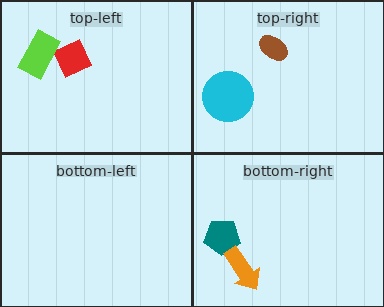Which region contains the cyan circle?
The top-right region.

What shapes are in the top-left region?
The red diamond, the lime rectangle.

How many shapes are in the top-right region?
2.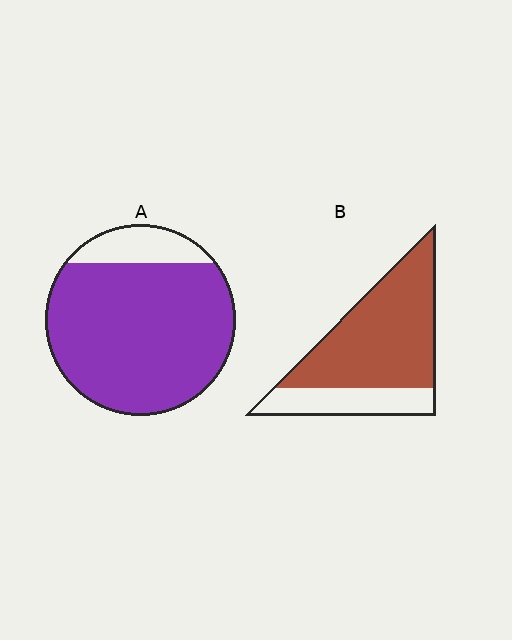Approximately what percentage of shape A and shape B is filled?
A is approximately 85% and B is approximately 75%.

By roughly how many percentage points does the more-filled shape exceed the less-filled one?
By roughly 10 percentage points (A over B).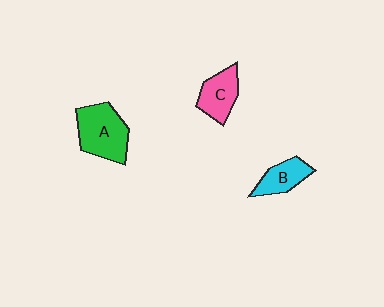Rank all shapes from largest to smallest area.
From largest to smallest: A (green), C (pink), B (cyan).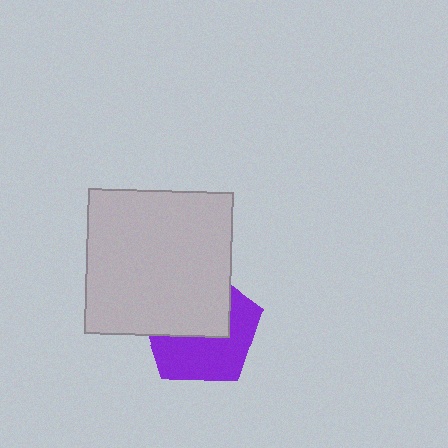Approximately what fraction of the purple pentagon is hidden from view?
Roughly 49% of the purple pentagon is hidden behind the light gray square.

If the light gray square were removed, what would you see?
You would see the complete purple pentagon.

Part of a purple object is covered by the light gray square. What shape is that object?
It is a pentagon.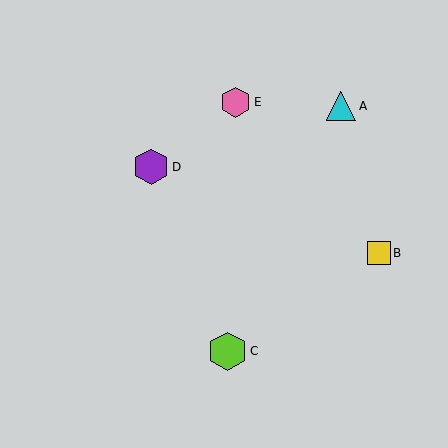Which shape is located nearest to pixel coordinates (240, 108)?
The pink hexagon (labeled E) at (236, 102) is nearest to that location.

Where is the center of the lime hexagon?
The center of the lime hexagon is at (227, 351).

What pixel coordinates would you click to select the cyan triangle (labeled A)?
Click at (341, 106) to select the cyan triangle A.